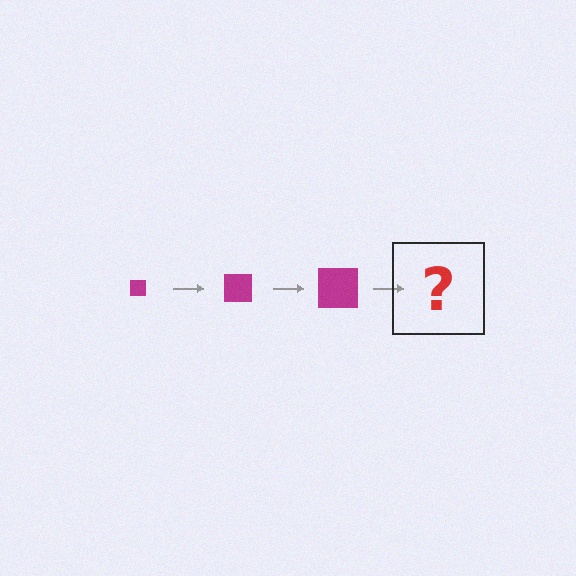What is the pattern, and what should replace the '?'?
The pattern is that the square gets progressively larger each step. The '?' should be a magenta square, larger than the previous one.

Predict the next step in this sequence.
The next step is a magenta square, larger than the previous one.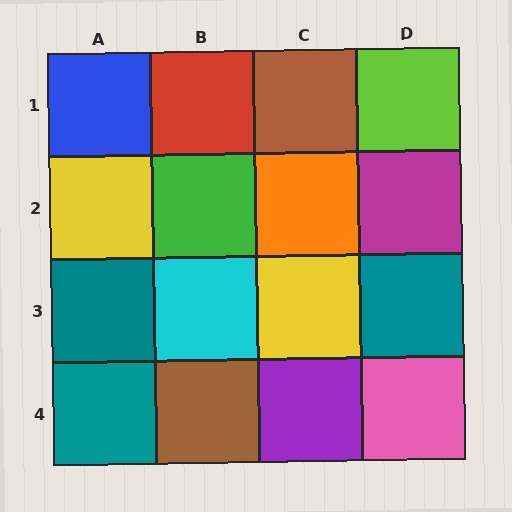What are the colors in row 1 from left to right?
Blue, red, brown, lime.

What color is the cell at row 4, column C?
Purple.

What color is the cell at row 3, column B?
Cyan.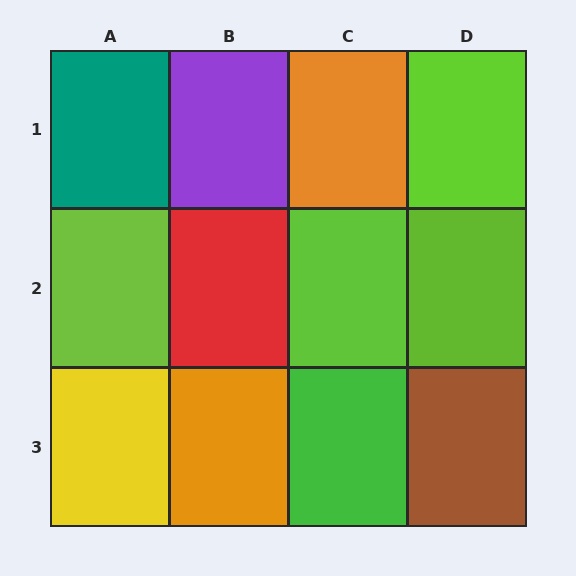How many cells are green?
1 cell is green.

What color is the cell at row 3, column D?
Brown.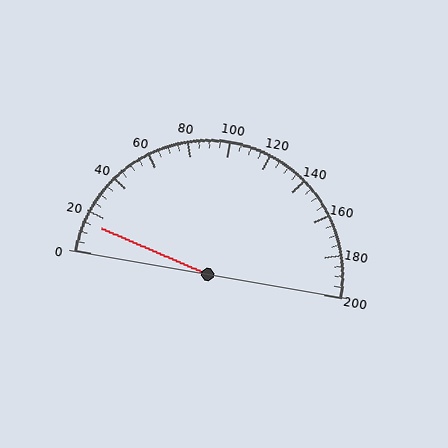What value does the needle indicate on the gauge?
The needle indicates approximately 15.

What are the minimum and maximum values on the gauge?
The gauge ranges from 0 to 200.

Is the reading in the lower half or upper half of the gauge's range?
The reading is in the lower half of the range (0 to 200).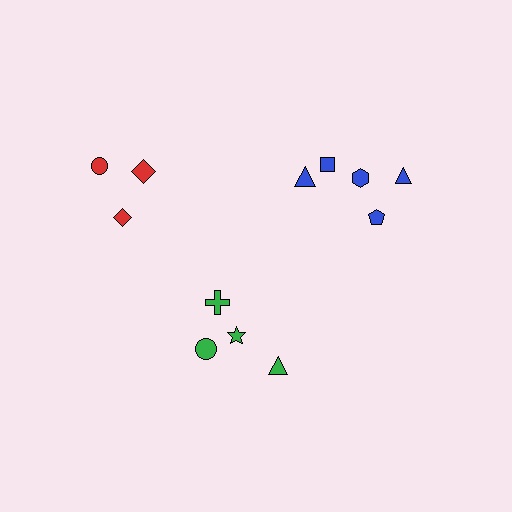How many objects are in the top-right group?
There are 5 objects.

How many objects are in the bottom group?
There are 4 objects.